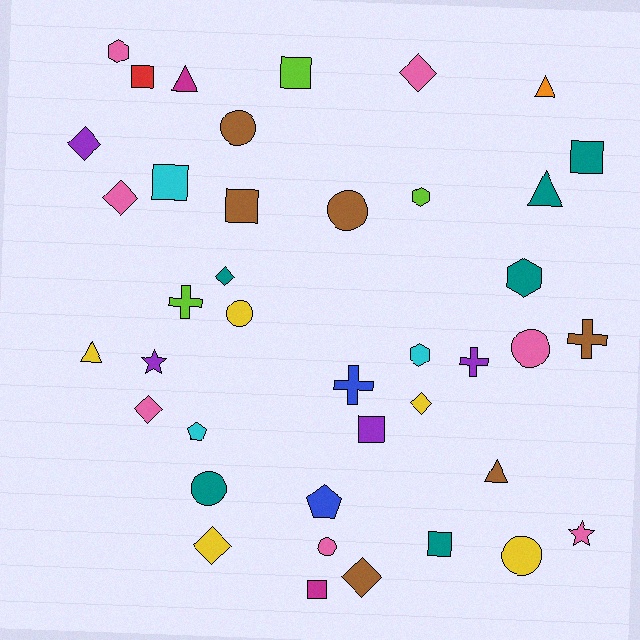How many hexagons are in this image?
There are 4 hexagons.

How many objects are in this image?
There are 40 objects.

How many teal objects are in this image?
There are 6 teal objects.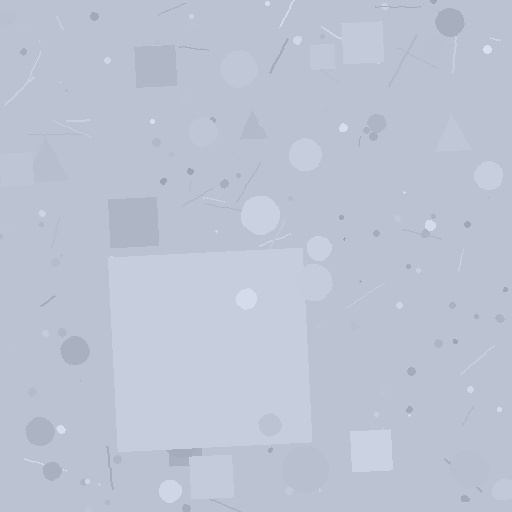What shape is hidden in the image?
A square is hidden in the image.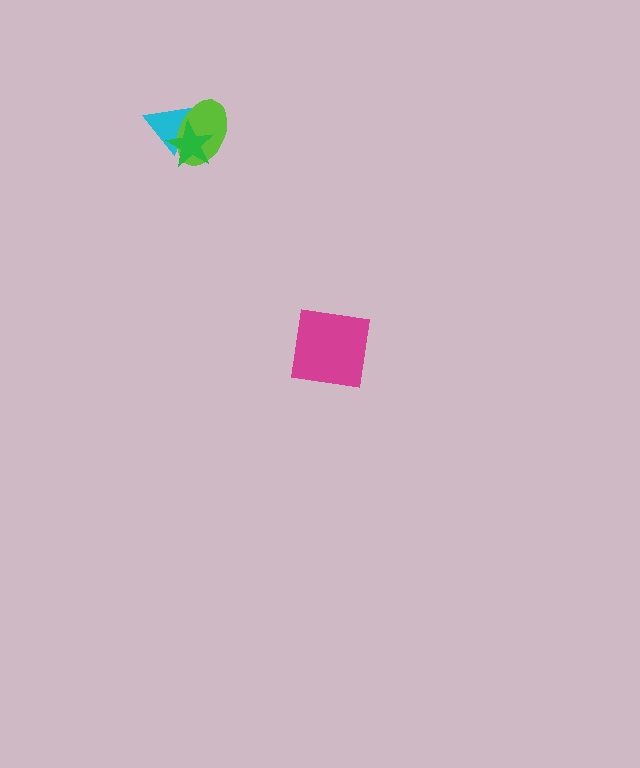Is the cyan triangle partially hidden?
Yes, it is partially covered by another shape.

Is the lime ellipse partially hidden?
Yes, it is partially covered by another shape.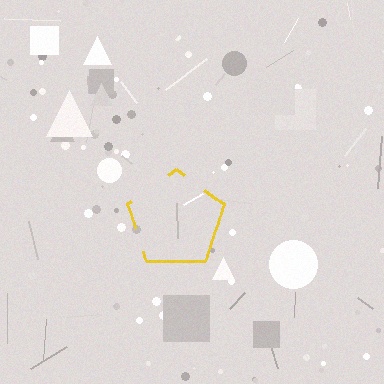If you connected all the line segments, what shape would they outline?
They would outline a pentagon.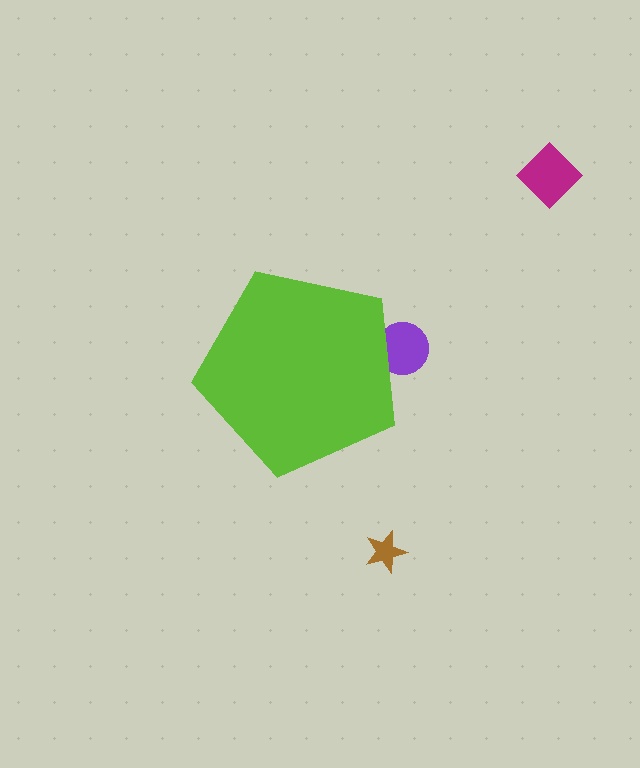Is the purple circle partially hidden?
Yes, the purple circle is partially hidden behind the lime pentagon.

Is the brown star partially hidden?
No, the brown star is fully visible.